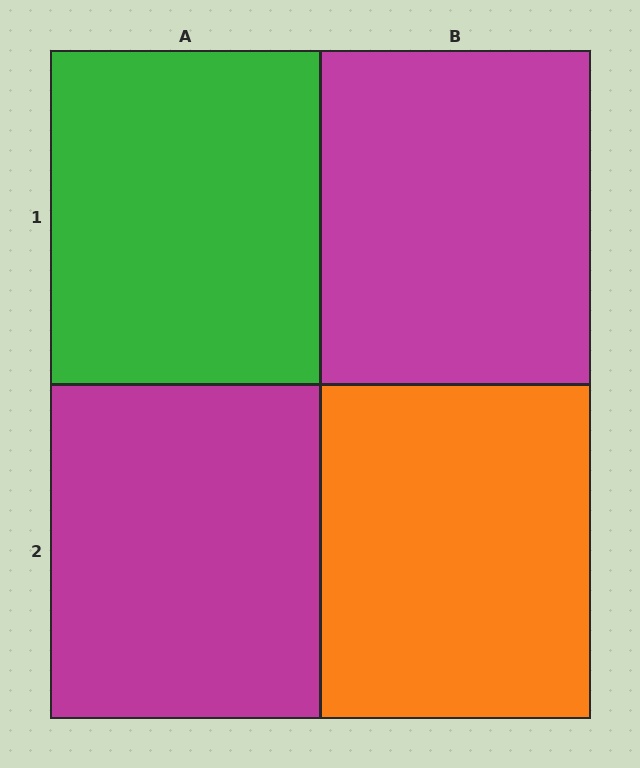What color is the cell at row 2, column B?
Orange.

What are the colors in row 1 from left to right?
Green, magenta.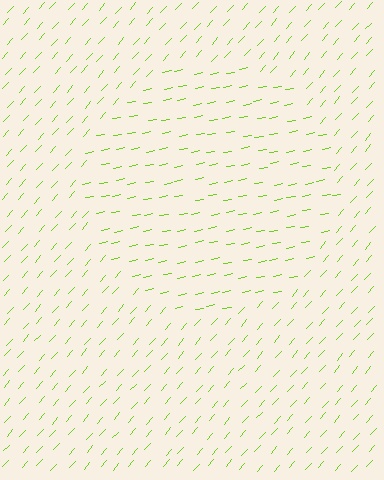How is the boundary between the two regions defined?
The boundary is defined purely by a change in line orientation (approximately 37 degrees difference). All lines are the same color and thickness.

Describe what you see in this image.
The image is filled with small lime line segments. A circle region in the image has lines oriented differently from the surrounding lines, creating a visible texture boundary.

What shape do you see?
I see a circle.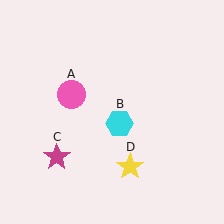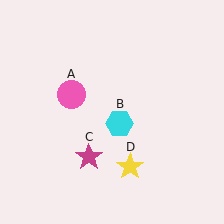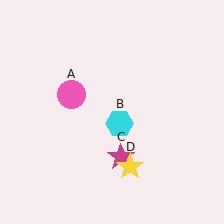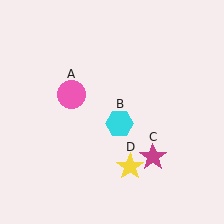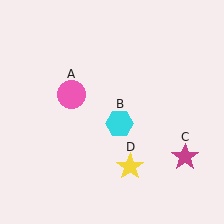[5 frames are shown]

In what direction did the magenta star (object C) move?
The magenta star (object C) moved right.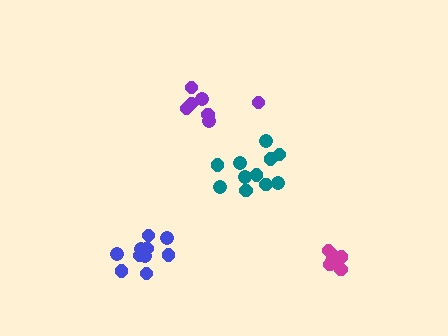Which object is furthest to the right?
The magenta cluster is rightmost.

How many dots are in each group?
Group 1: 11 dots, Group 2: 7 dots, Group 3: 10 dots, Group 4: 7 dots (35 total).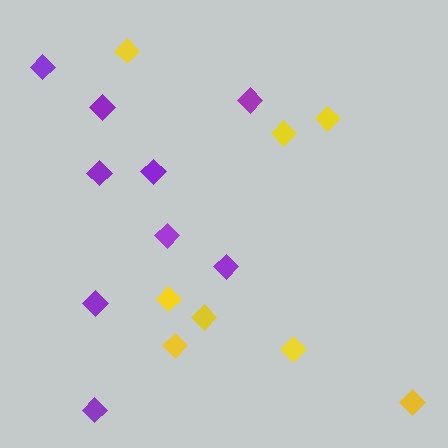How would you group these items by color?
There are 2 groups: one group of purple diamonds (9) and one group of yellow diamonds (8).